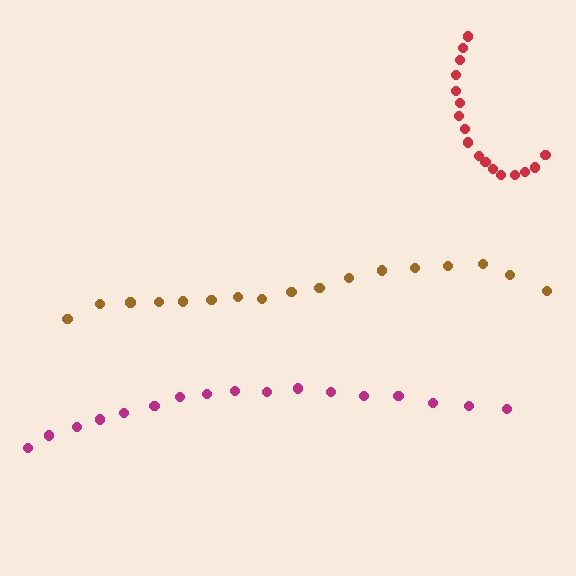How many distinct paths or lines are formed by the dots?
There are 3 distinct paths.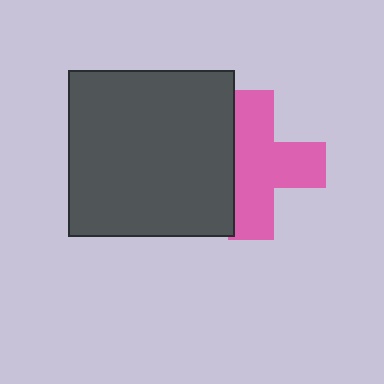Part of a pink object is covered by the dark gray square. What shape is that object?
It is a cross.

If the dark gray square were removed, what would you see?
You would see the complete pink cross.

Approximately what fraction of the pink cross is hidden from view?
Roughly 31% of the pink cross is hidden behind the dark gray square.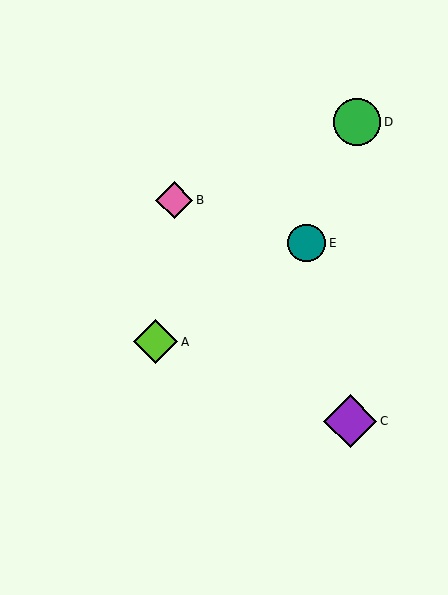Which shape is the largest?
The purple diamond (labeled C) is the largest.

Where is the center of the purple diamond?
The center of the purple diamond is at (350, 421).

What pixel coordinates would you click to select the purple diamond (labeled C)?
Click at (350, 421) to select the purple diamond C.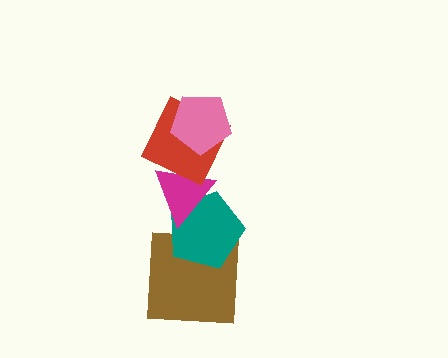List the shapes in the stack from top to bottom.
From top to bottom: the pink pentagon, the red square, the magenta triangle, the teal pentagon, the brown square.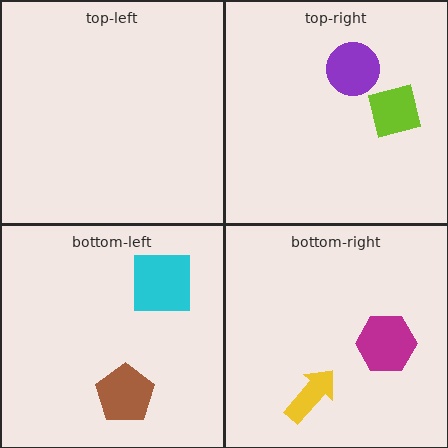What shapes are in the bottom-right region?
The magenta hexagon, the yellow arrow.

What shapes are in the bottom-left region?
The cyan square, the brown pentagon.